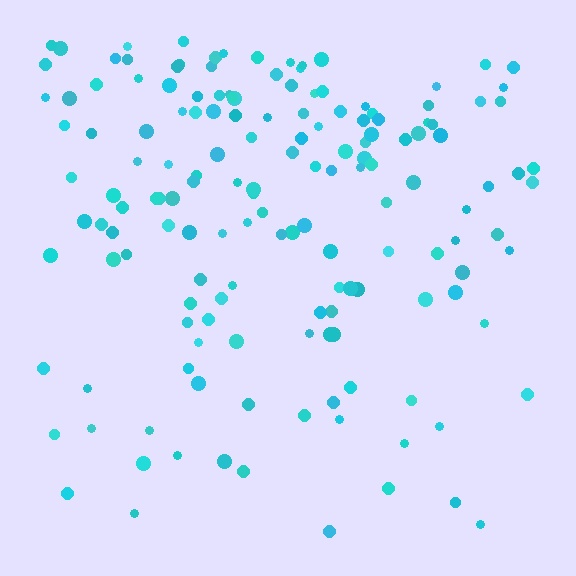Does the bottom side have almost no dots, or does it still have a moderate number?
Still a moderate number, just noticeably fewer than the top.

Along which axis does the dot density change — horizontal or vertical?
Vertical.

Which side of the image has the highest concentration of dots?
The top.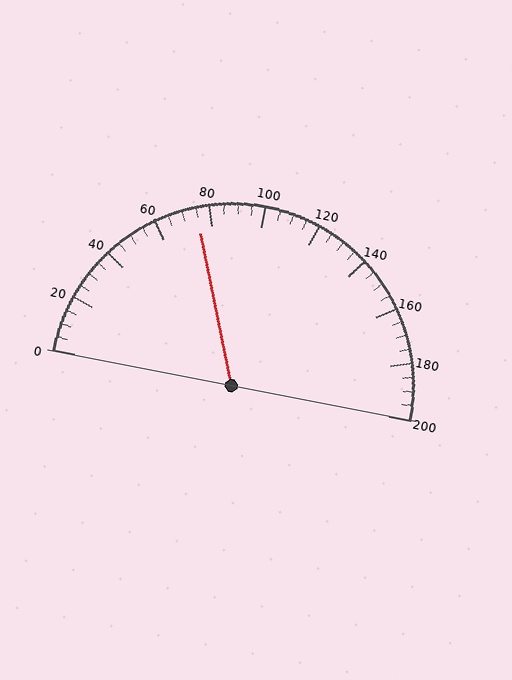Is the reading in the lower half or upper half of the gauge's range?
The reading is in the lower half of the range (0 to 200).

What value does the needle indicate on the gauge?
The needle indicates approximately 75.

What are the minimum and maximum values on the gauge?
The gauge ranges from 0 to 200.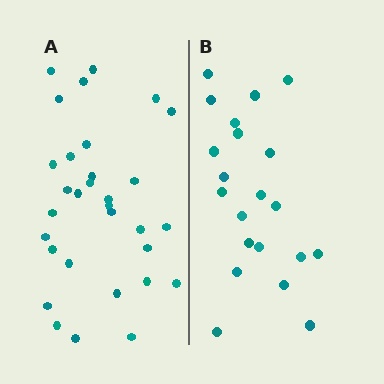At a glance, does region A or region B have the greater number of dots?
Region A (the left region) has more dots.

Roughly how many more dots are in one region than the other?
Region A has roughly 10 or so more dots than region B.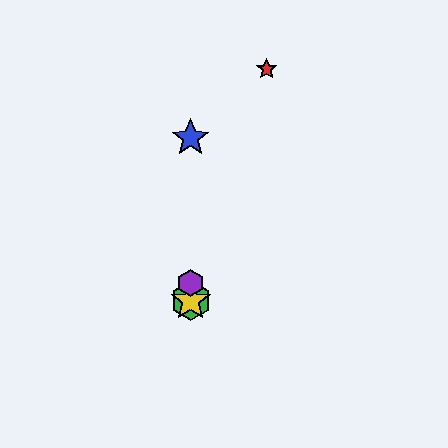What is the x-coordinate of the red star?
The red star is at x≈267.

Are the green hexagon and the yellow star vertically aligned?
Yes, both are at x≈191.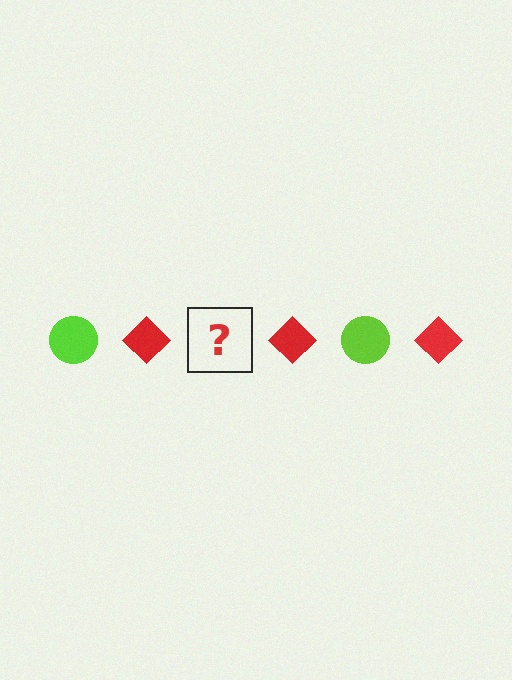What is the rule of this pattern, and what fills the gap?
The rule is that the pattern alternates between lime circle and red diamond. The gap should be filled with a lime circle.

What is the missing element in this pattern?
The missing element is a lime circle.